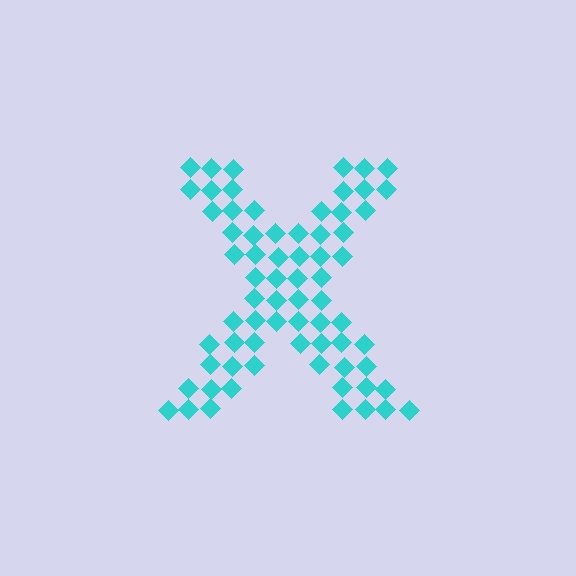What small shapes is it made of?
It is made of small diamonds.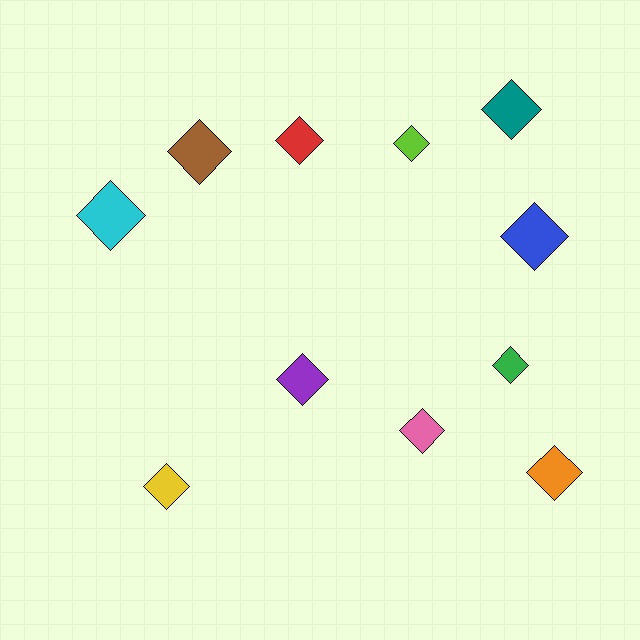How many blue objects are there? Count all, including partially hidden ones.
There is 1 blue object.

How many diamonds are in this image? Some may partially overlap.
There are 11 diamonds.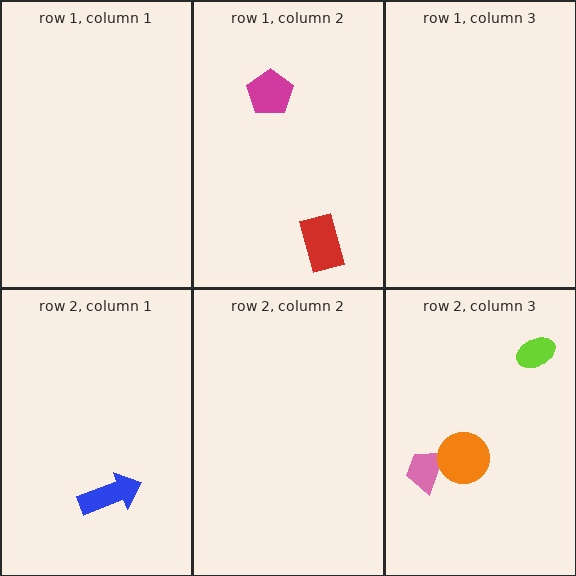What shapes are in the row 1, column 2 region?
The red rectangle, the magenta pentagon.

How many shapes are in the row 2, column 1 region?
1.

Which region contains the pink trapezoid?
The row 2, column 3 region.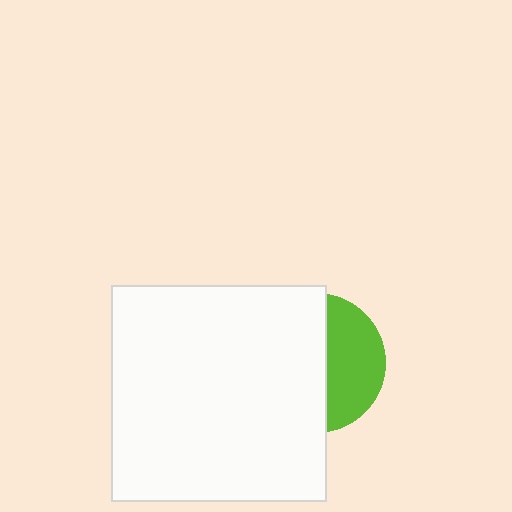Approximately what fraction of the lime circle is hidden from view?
Roughly 60% of the lime circle is hidden behind the white square.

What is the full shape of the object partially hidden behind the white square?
The partially hidden object is a lime circle.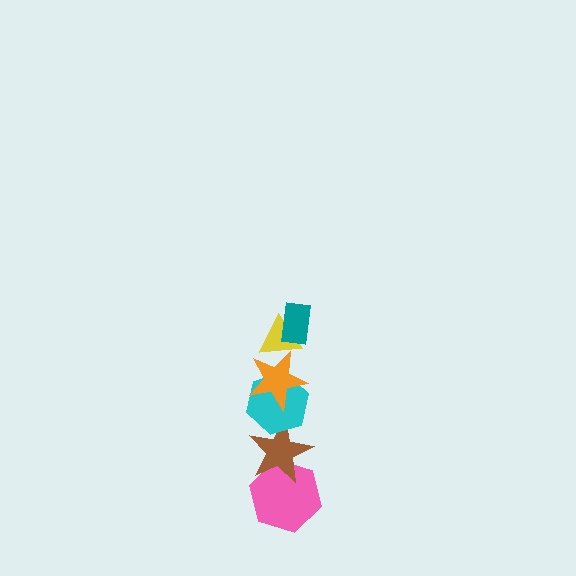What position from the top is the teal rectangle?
The teal rectangle is 1st from the top.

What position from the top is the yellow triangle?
The yellow triangle is 2nd from the top.